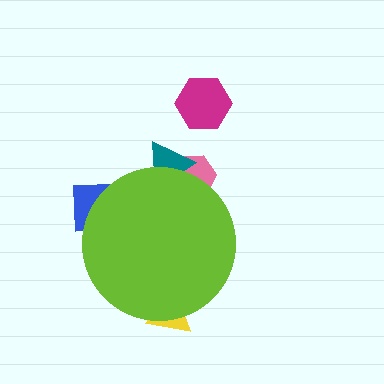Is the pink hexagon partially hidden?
Yes, the pink hexagon is partially hidden behind the lime circle.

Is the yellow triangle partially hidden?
Yes, the yellow triangle is partially hidden behind the lime circle.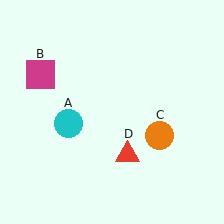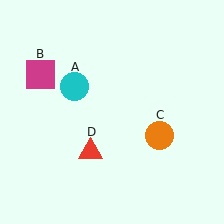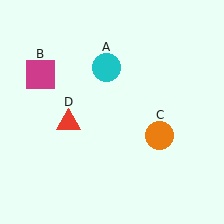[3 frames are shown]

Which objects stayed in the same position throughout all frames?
Magenta square (object B) and orange circle (object C) remained stationary.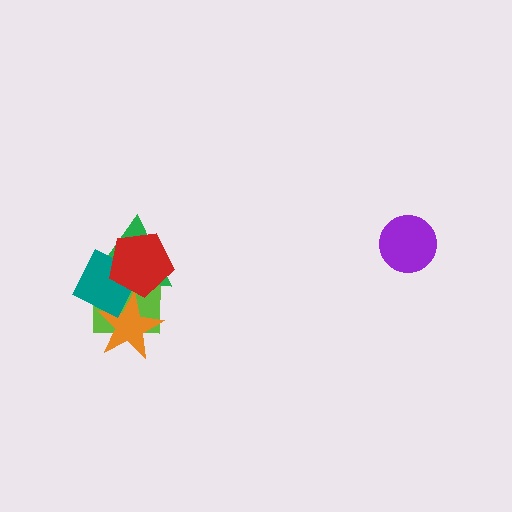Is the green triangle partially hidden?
Yes, it is partially covered by another shape.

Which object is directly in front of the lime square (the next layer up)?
The green triangle is directly in front of the lime square.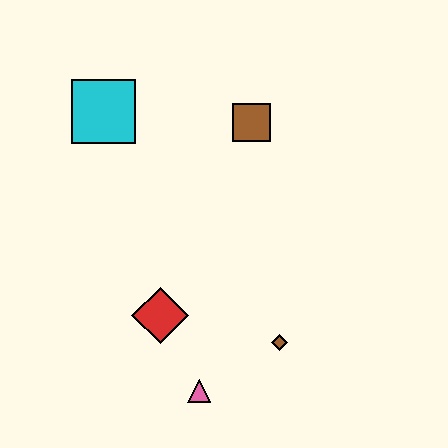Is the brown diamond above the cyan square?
No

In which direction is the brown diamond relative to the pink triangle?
The brown diamond is to the right of the pink triangle.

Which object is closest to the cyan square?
The brown square is closest to the cyan square.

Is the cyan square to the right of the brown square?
No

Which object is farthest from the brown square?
The pink triangle is farthest from the brown square.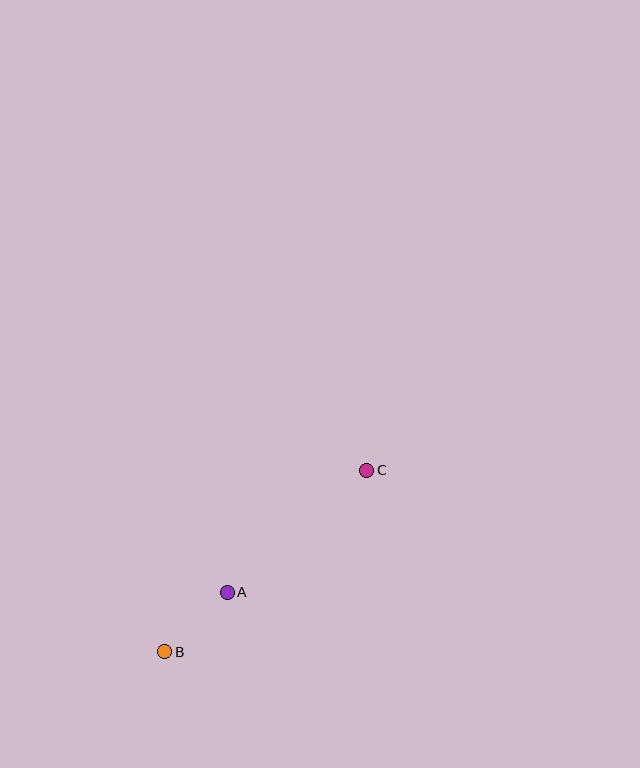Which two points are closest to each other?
Points A and B are closest to each other.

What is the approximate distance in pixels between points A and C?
The distance between A and C is approximately 186 pixels.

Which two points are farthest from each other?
Points B and C are farthest from each other.